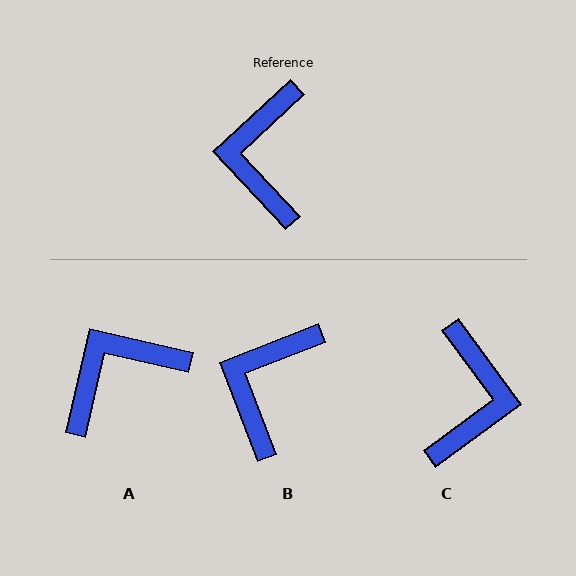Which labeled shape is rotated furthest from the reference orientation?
C, about 173 degrees away.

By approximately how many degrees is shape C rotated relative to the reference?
Approximately 173 degrees counter-clockwise.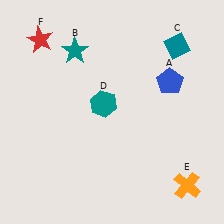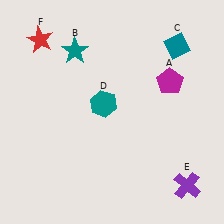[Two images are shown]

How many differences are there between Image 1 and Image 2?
There are 2 differences between the two images.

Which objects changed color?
A changed from blue to magenta. E changed from orange to purple.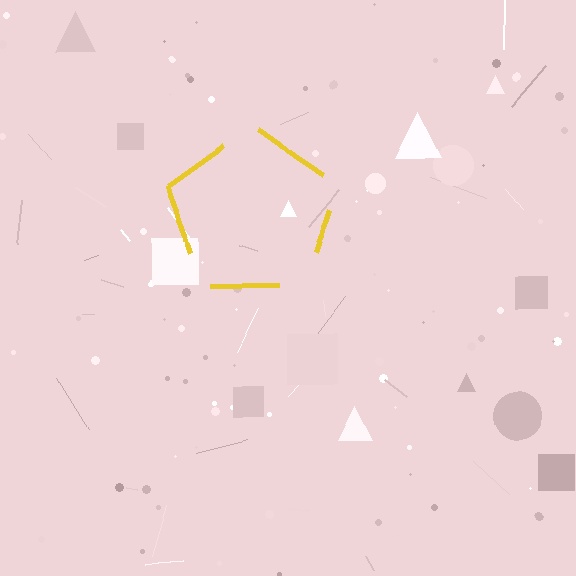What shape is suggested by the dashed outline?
The dashed outline suggests a pentagon.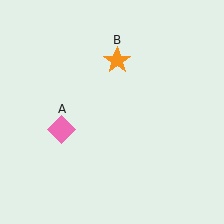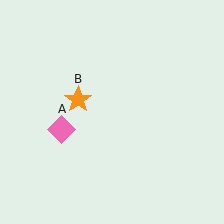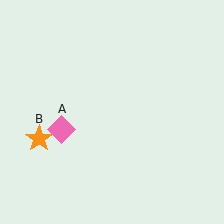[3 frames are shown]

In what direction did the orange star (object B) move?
The orange star (object B) moved down and to the left.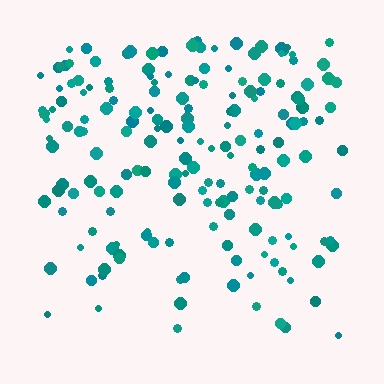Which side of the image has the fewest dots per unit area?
The bottom.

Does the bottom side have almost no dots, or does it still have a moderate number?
Still a moderate number, just noticeably fewer than the top.